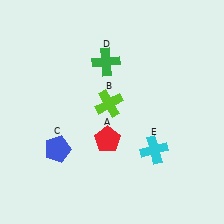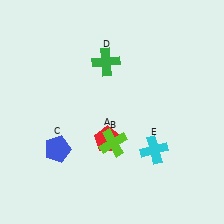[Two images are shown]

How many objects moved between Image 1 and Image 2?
1 object moved between the two images.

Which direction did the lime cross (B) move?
The lime cross (B) moved down.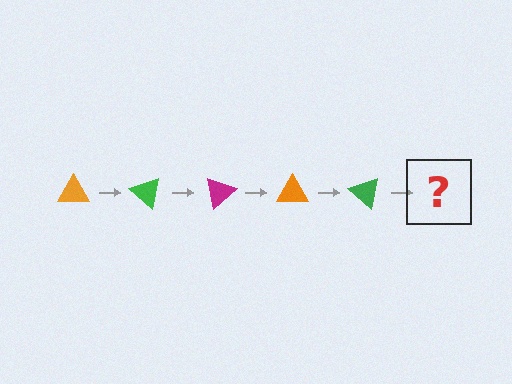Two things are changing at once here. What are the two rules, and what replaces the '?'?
The two rules are that it rotates 40 degrees each step and the color cycles through orange, green, and magenta. The '?' should be a magenta triangle, rotated 200 degrees from the start.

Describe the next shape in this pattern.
It should be a magenta triangle, rotated 200 degrees from the start.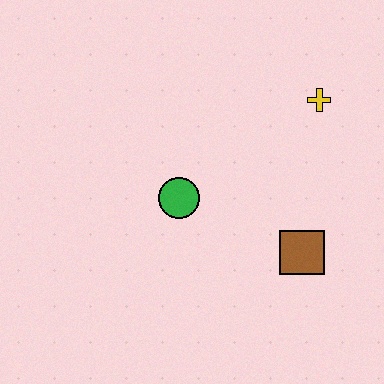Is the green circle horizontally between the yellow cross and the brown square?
No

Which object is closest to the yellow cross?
The brown square is closest to the yellow cross.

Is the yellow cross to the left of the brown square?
No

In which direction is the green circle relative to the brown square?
The green circle is to the left of the brown square.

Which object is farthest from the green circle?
The yellow cross is farthest from the green circle.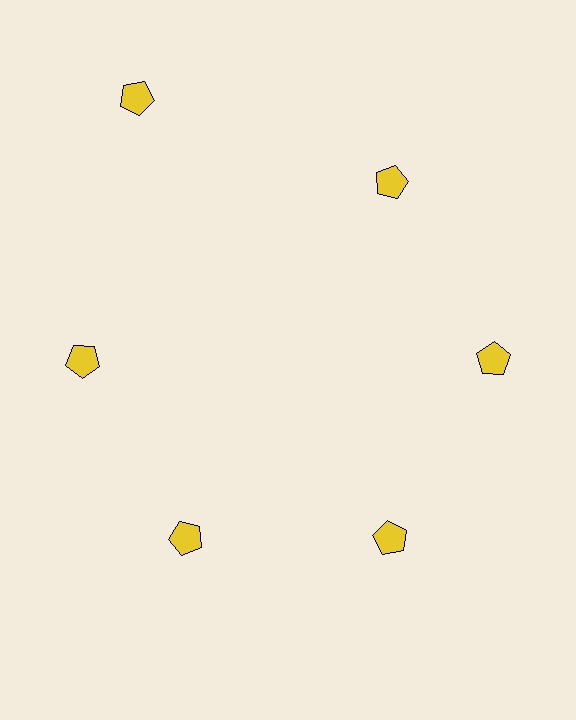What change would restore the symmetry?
The symmetry would be restored by moving it inward, back onto the ring so that all 6 pentagons sit at equal angles and equal distance from the center.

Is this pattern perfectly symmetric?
No. The 6 yellow pentagons are arranged in a ring, but one element near the 11 o'clock position is pushed outward from the center, breaking the 6-fold rotational symmetry.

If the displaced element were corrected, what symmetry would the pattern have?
It would have 6-fold rotational symmetry — the pattern would map onto itself every 60 degrees.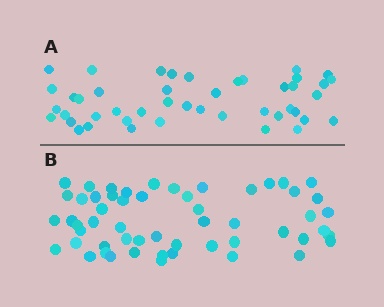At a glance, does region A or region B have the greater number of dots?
Region B (the bottom region) has more dots.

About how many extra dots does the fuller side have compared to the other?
Region B has roughly 10 or so more dots than region A.